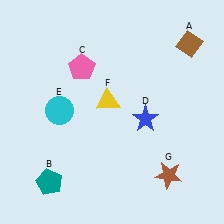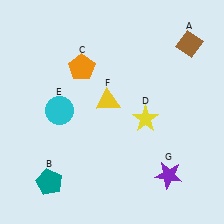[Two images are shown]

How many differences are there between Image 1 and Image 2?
There are 3 differences between the two images.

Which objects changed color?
C changed from pink to orange. D changed from blue to yellow. G changed from brown to purple.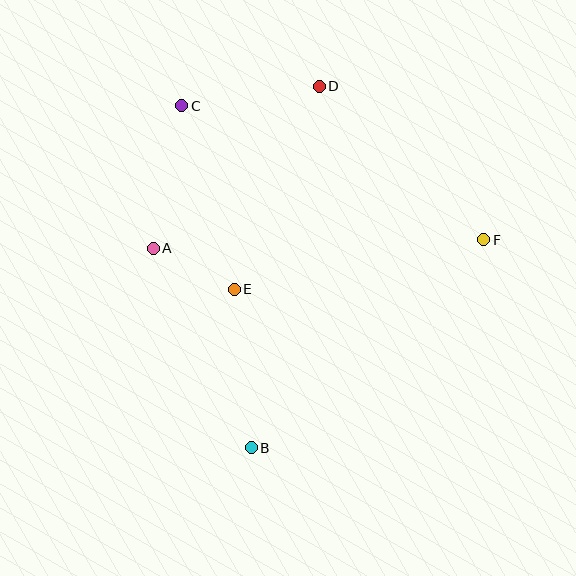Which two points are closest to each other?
Points A and E are closest to each other.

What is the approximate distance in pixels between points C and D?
The distance between C and D is approximately 139 pixels.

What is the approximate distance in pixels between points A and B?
The distance between A and B is approximately 223 pixels.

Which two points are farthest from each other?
Points B and D are farthest from each other.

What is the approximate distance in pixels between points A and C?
The distance between A and C is approximately 145 pixels.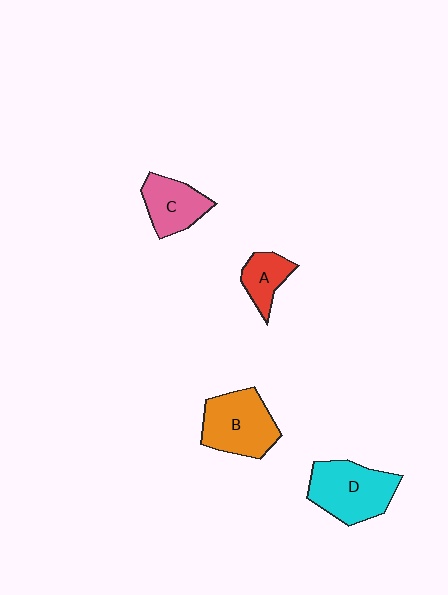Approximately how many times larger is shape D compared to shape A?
Approximately 2.0 times.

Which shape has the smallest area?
Shape A (red).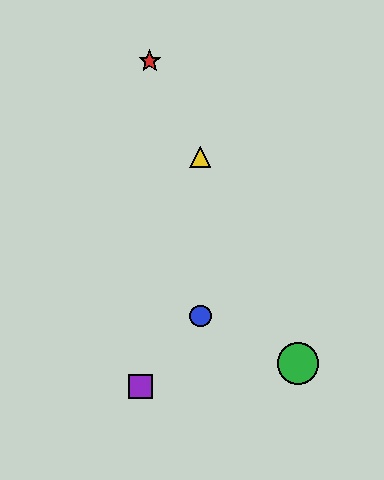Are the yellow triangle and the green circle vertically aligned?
No, the yellow triangle is at x≈200 and the green circle is at x≈298.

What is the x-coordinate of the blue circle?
The blue circle is at x≈200.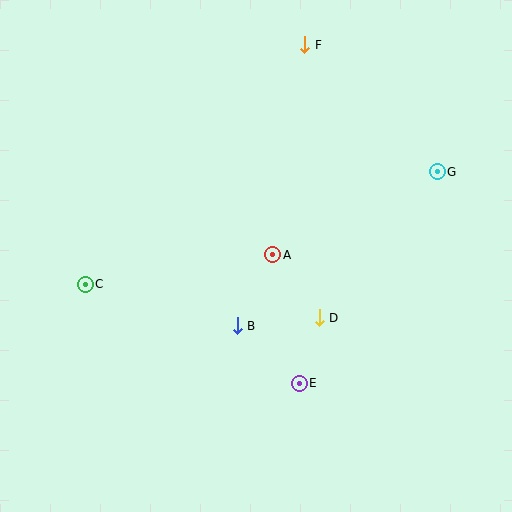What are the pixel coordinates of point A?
Point A is at (273, 255).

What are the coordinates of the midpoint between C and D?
The midpoint between C and D is at (202, 301).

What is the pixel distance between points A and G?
The distance between A and G is 185 pixels.